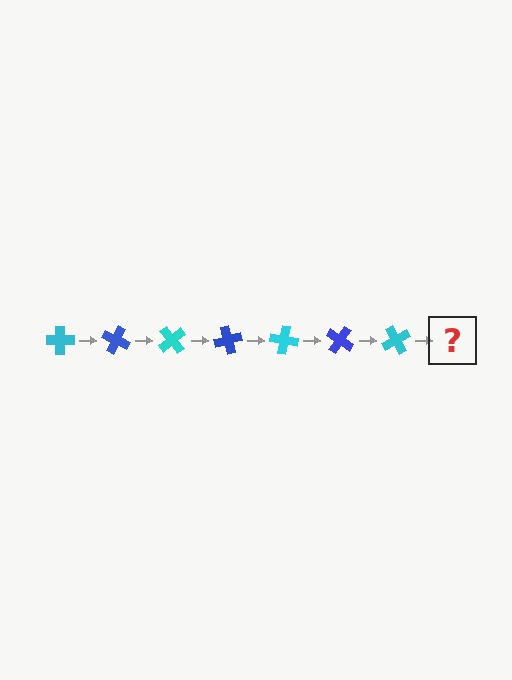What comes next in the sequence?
The next element should be a blue cross, rotated 175 degrees from the start.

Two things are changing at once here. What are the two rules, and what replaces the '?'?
The two rules are that it rotates 25 degrees each step and the color cycles through cyan and blue. The '?' should be a blue cross, rotated 175 degrees from the start.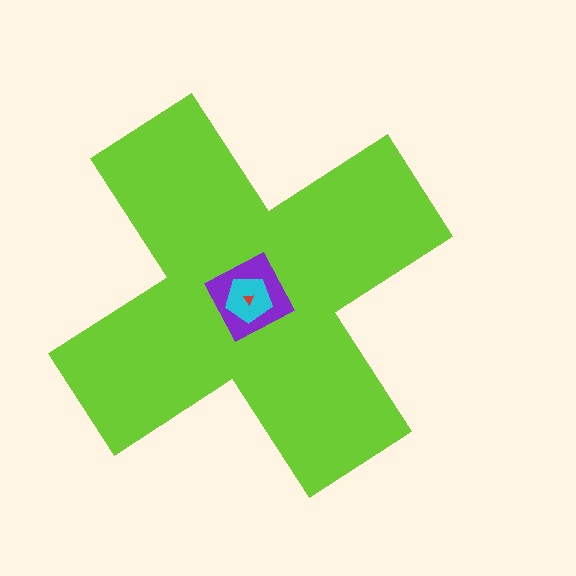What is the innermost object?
The red triangle.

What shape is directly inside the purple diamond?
The cyan pentagon.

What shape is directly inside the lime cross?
The purple diamond.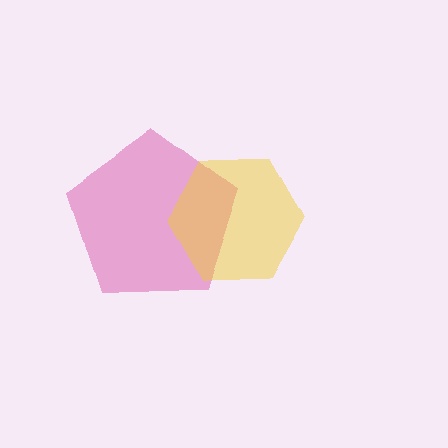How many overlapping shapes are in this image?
There are 2 overlapping shapes in the image.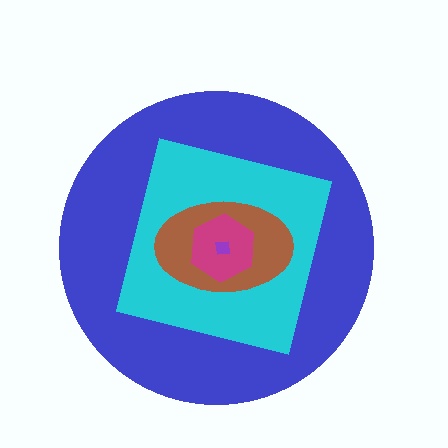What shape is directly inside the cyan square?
The brown ellipse.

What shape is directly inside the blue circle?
The cyan square.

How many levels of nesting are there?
5.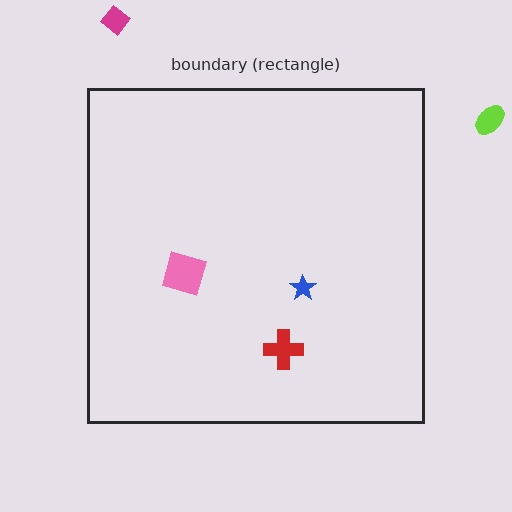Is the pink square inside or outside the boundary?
Inside.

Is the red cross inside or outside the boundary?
Inside.